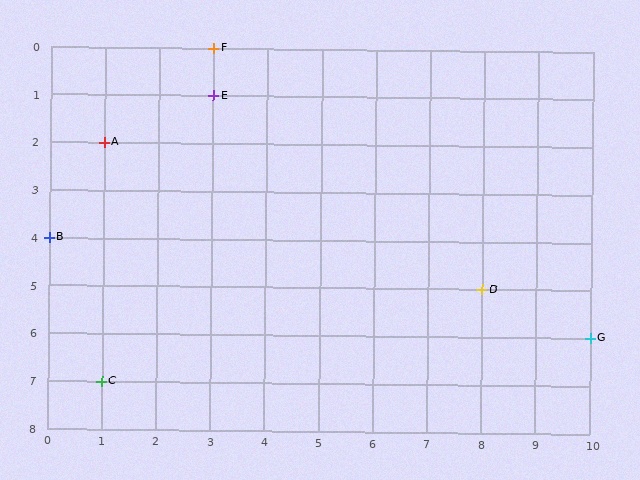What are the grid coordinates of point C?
Point C is at grid coordinates (1, 7).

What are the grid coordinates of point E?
Point E is at grid coordinates (3, 1).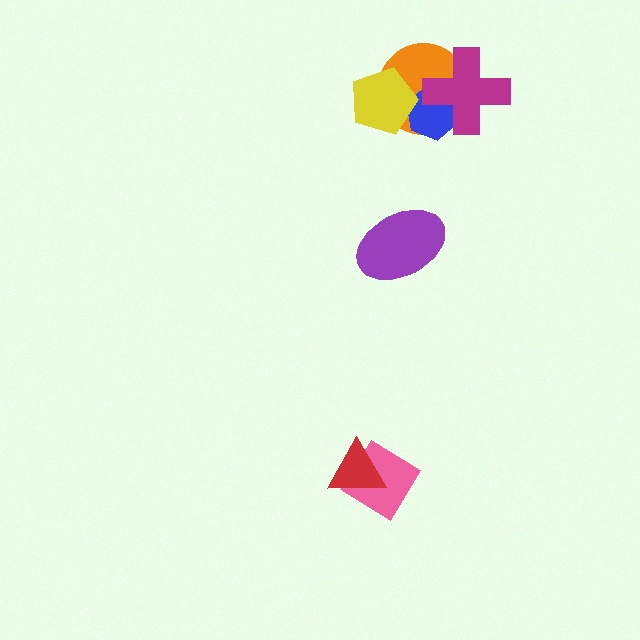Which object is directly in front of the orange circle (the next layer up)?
The blue hexagon is directly in front of the orange circle.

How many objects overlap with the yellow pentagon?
2 objects overlap with the yellow pentagon.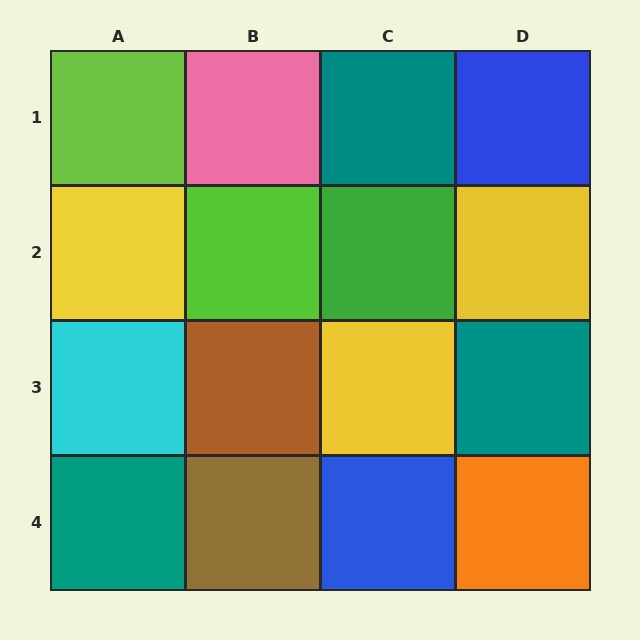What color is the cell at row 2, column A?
Yellow.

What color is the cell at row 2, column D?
Yellow.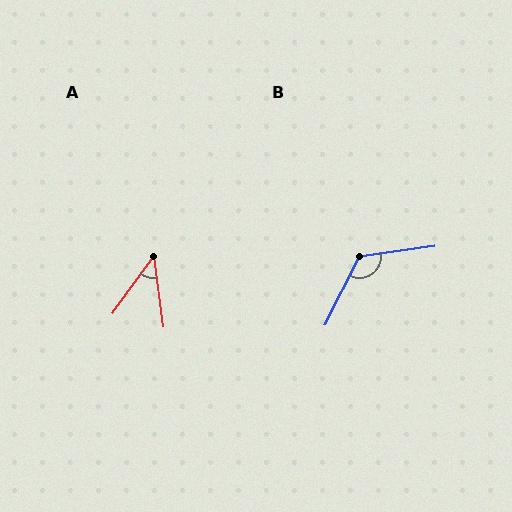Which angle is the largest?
B, at approximately 125 degrees.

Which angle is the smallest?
A, at approximately 44 degrees.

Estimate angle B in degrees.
Approximately 125 degrees.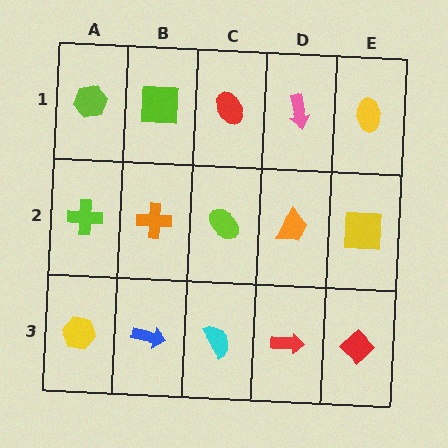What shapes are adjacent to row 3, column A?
A lime cross (row 2, column A), a blue arrow (row 3, column B).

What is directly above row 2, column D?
A pink arrow.